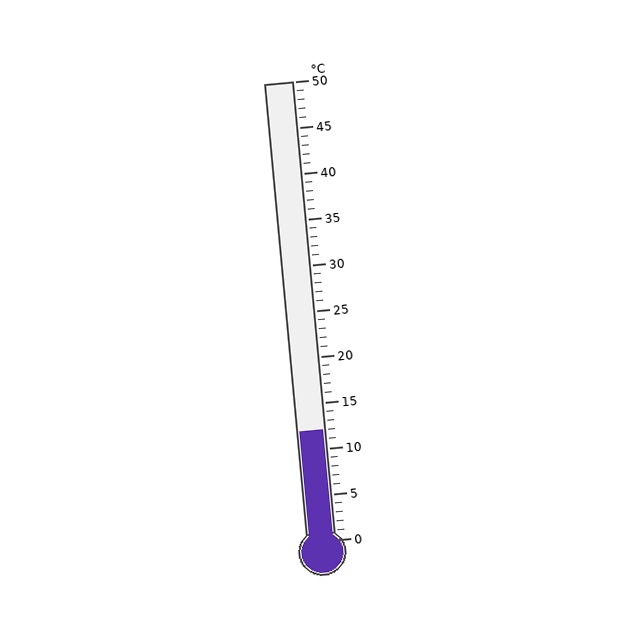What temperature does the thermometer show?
The thermometer shows approximately 12°C.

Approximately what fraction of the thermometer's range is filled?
The thermometer is filled to approximately 25% of its range.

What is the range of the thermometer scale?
The thermometer scale ranges from 0°C to 50°C.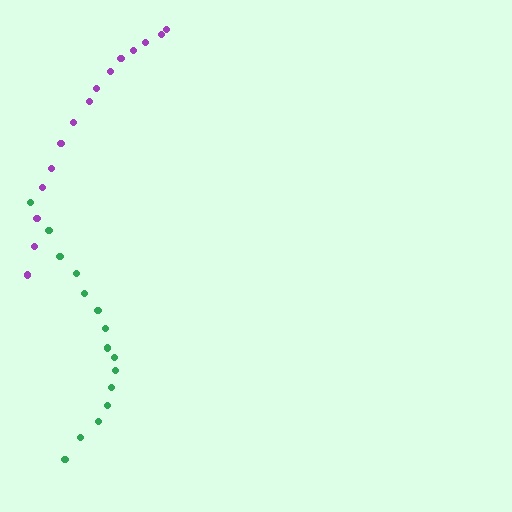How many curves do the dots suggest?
There are 2 distinct paths.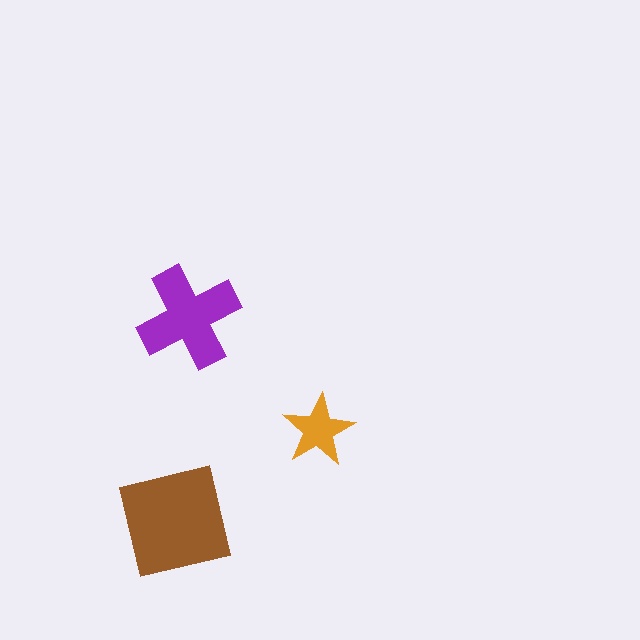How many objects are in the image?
There are 3 objects in the image.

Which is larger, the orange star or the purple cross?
The purple cross.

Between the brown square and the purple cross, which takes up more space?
The brown square.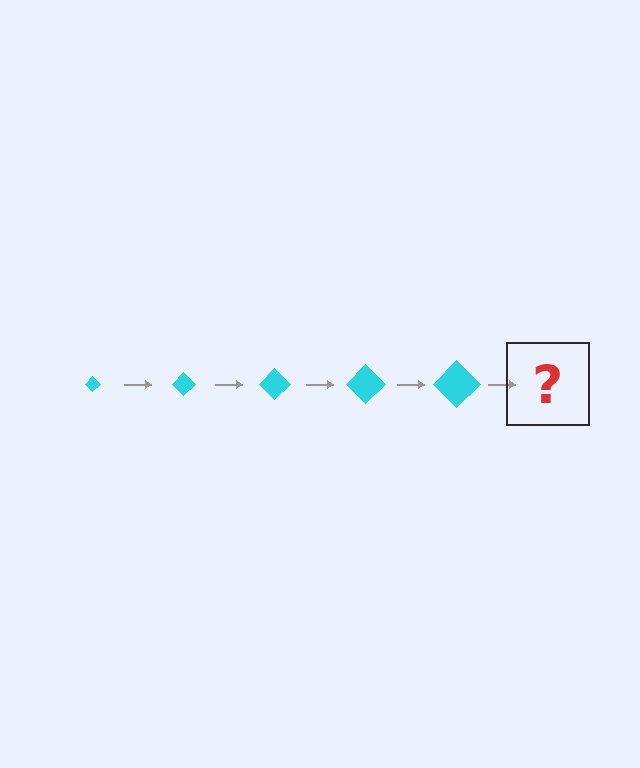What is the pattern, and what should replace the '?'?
The pattern is that the diamond gets progressively larger each step. The '?' should be a cyan diamond, larger than the previous one.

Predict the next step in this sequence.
The next step is a cyan diamond, larger than the previous one.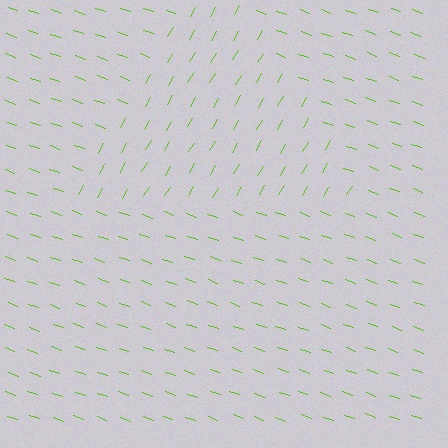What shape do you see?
I see a triangle.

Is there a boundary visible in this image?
Yes, there is a texture boundary formed by a change in line orientation.